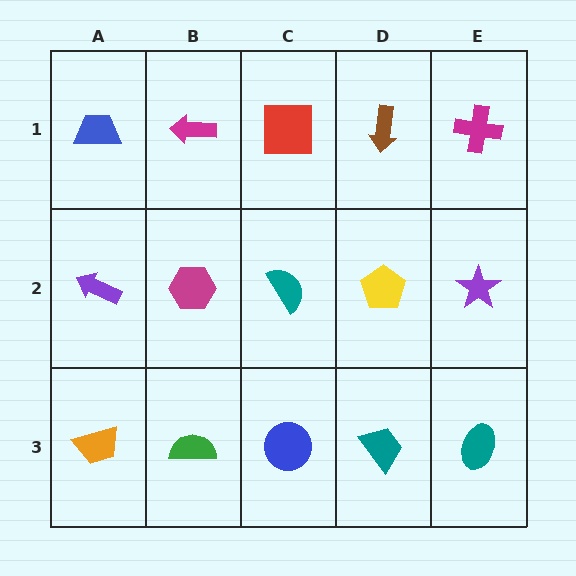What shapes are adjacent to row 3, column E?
A purple star (row 2, column E), a teal trapezoid (row 3, column D).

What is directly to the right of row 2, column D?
A purple star.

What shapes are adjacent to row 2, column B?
A magenta arrow (row 1, column B), a green semicircle (row 3, column B), a purple arrow (row 2, column A), a teal semicircle (row 2, column C).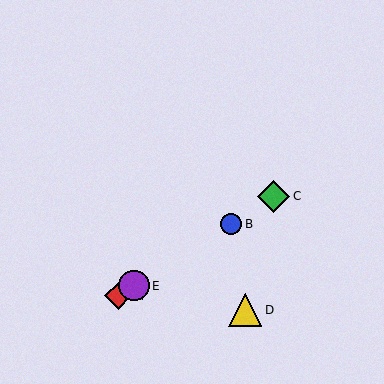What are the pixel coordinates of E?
Object E is at (134, 286).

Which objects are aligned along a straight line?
Objects A, B, C, E are aligned along a straight line.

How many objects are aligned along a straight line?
4 objects (A, B, C, E) are aligned along a straight line.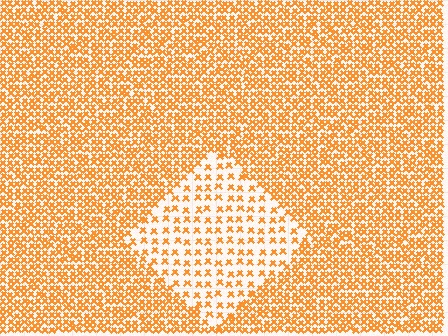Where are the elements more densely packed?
The elements are more densely packed outside the diamond boundary.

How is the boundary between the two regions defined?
The boundary is defined by a change in element density (approximately 2.4x ratio). All elements are the same color, size, and shape.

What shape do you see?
I see a diamond.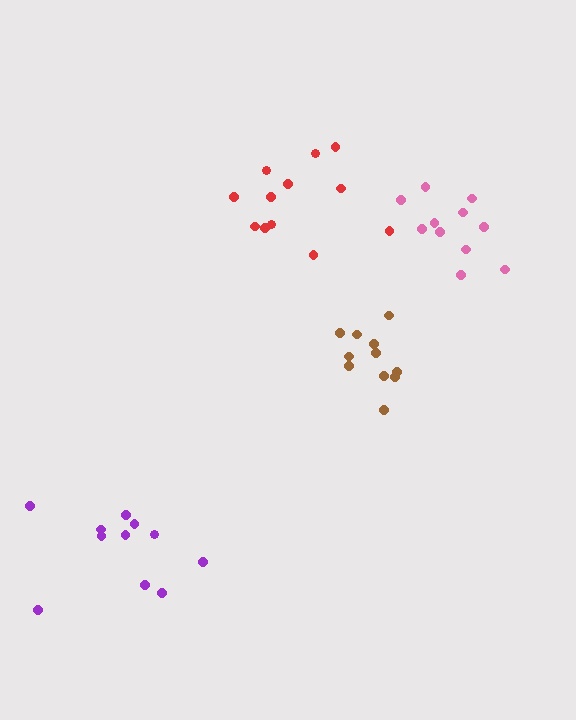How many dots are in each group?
Group 1: 12 dots, Group 2: 11 dots, Group 3: 11 dots, Group 4: 11 dots (45 total).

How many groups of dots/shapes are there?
There are 4 groups.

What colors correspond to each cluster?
The clusters are colored: red, pink, brown, purple.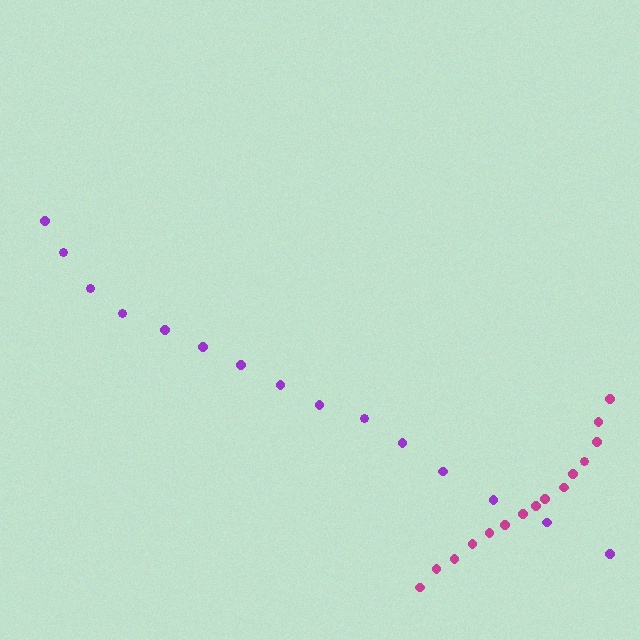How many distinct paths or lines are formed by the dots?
There are 2 distinct paths.